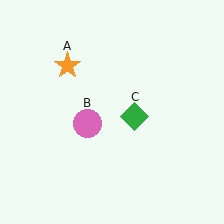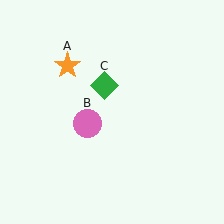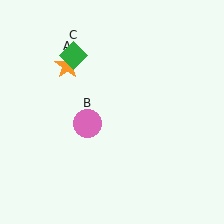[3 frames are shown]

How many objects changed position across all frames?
1 object changed position: green diamond (object C).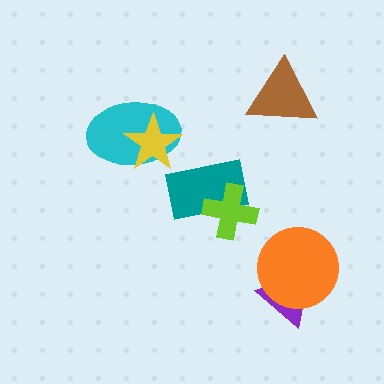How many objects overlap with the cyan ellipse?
1 object overlaps with the cyan ellipse.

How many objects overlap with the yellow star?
1 object overlaps with the yellow star.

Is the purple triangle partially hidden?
Yes, it is partially covered by another shape.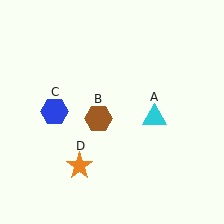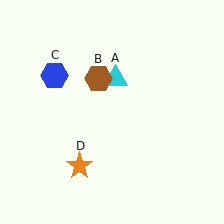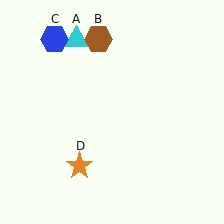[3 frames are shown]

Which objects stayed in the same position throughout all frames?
Orange star (object D) remained stationary.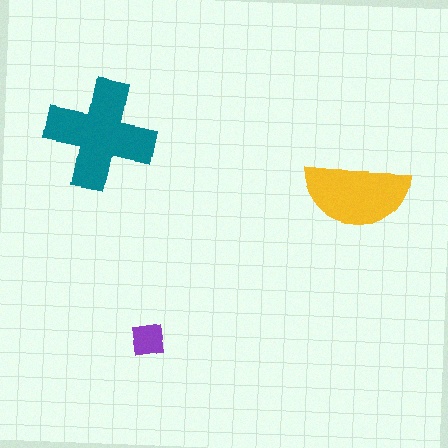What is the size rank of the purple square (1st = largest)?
3rd.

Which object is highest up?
The teal cross is topmost.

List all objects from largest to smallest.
The teal cross, the yellow semicircle, the purple square.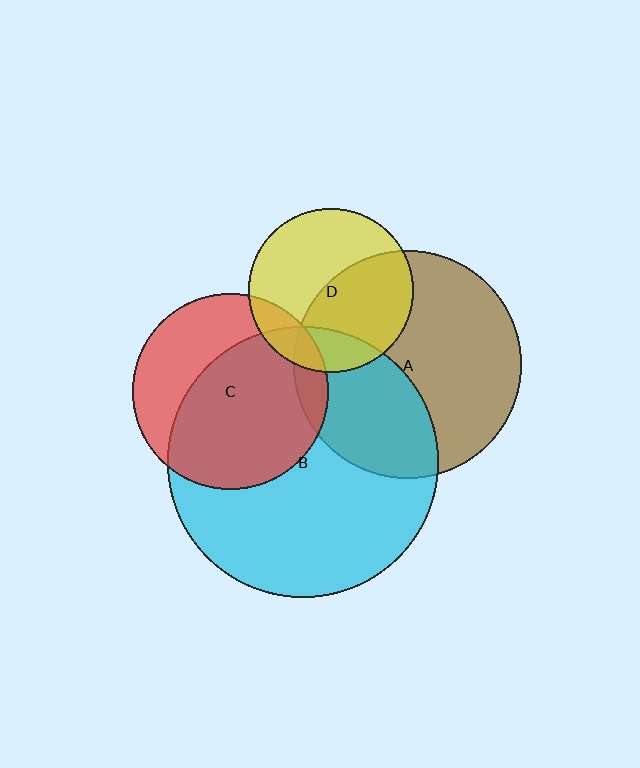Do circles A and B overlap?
Yes.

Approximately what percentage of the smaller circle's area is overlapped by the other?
Approximately 35%.